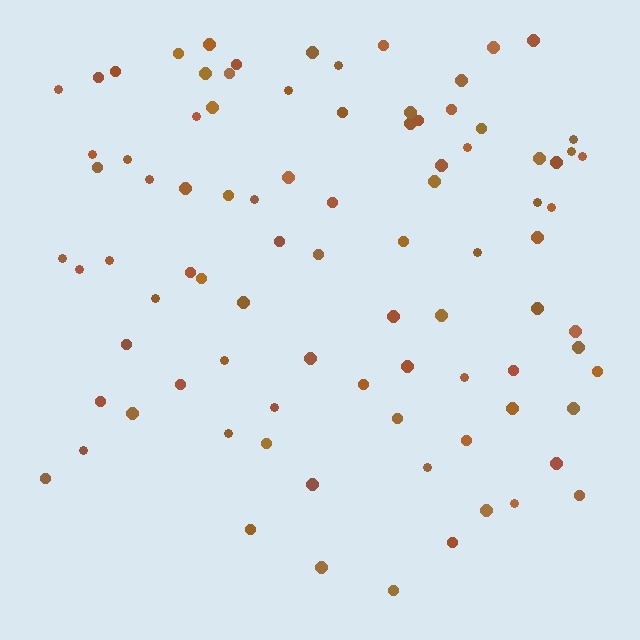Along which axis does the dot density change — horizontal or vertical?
Vertical.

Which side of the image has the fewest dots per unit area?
The bottom.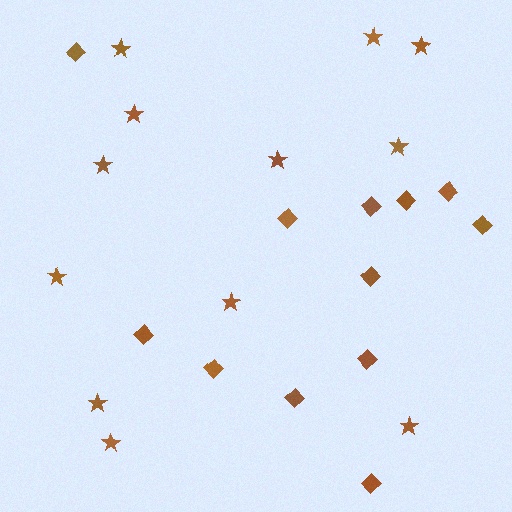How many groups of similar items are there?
There are 2 groups: one group of diamonds (12) and one group of stars (12).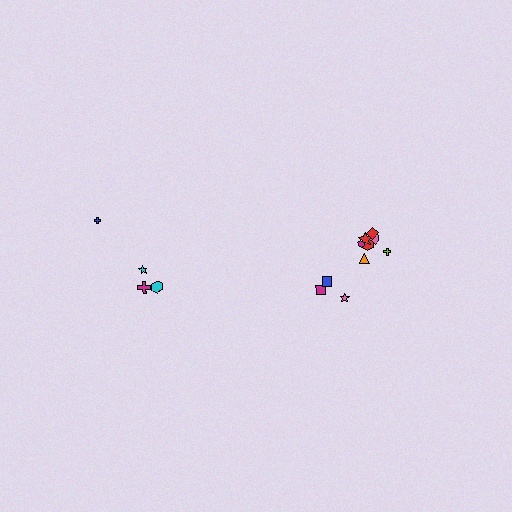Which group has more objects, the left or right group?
The right group.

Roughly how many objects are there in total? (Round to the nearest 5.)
Roughly 15 objects in total.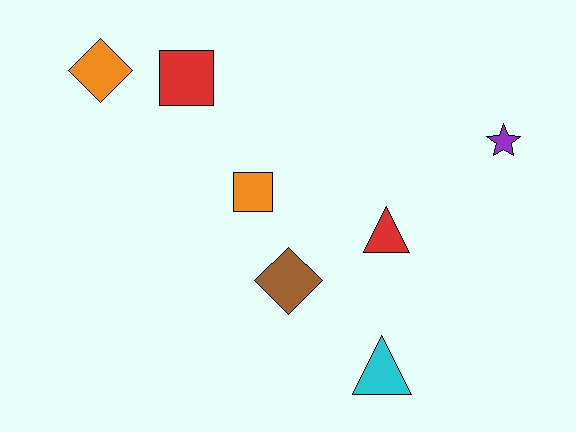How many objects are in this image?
There are 7 objects.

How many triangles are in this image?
There are 2 triangles.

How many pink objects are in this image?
There are no pink objects.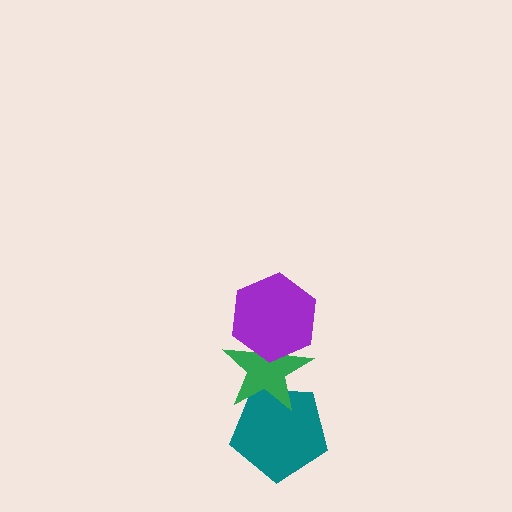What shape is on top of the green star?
The purple hexagon is on top of the green star.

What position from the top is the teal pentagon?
The teal pentagon is 3rd from the top.